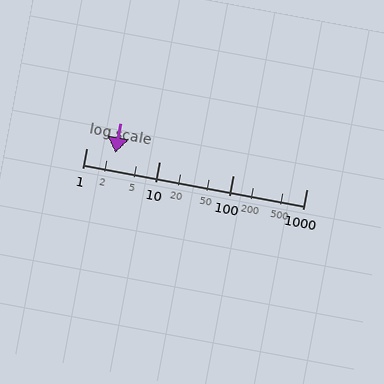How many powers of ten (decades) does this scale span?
The scale spans 3 decades, from 1 to 1000.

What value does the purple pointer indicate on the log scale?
The pointer indicates approximately 2.5.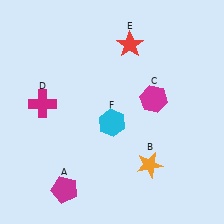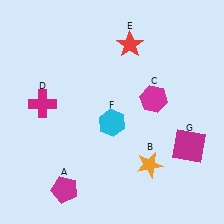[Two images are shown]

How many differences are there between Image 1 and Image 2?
There is 1 difference between the two images.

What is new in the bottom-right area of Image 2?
A magenta square (G) was added in the bottom-right area of Image 2.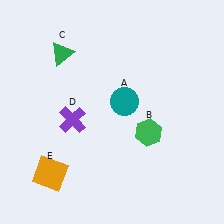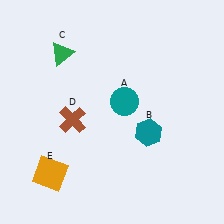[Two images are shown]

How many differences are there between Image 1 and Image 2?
There are 2 differences between the two images.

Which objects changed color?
B changed from green to teal. D changed from purple to brown.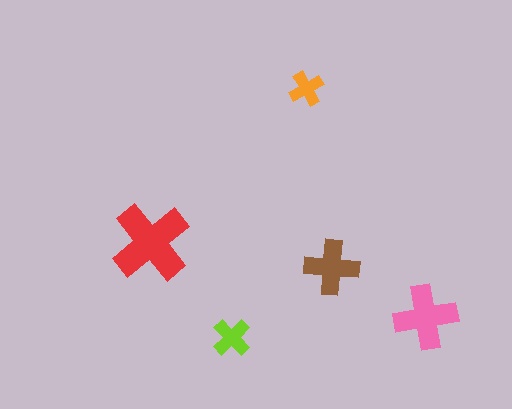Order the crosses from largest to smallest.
the red one, the pink one, the brown one, the lime one, the orange one.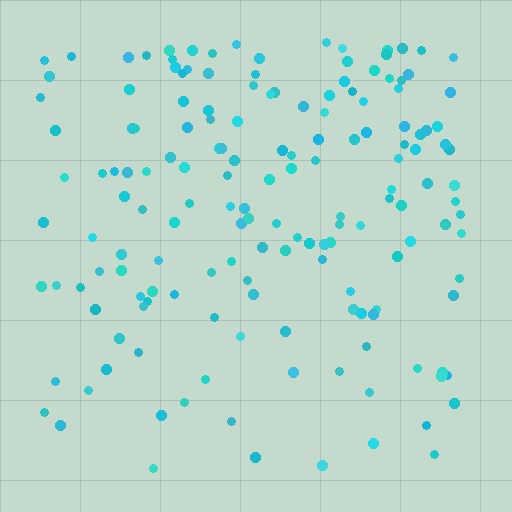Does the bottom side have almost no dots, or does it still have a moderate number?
Still a moderate number, just noticeably fewer than the top.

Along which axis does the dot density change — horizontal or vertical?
Vertical.